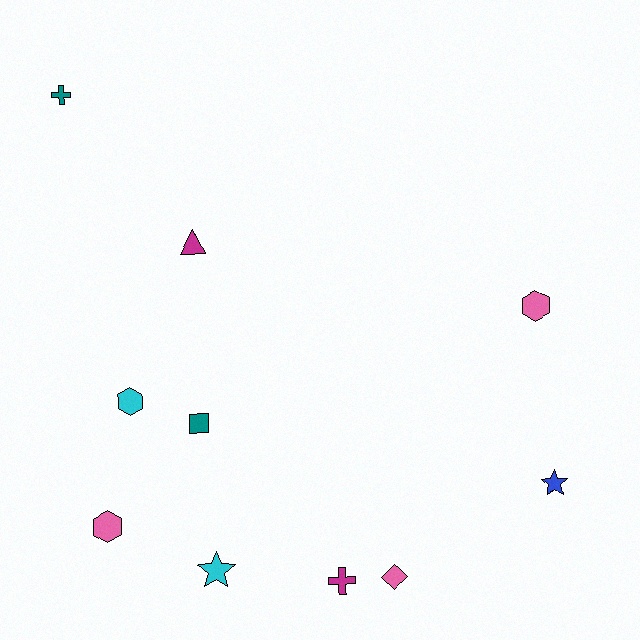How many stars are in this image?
There are 2 stars.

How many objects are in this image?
There are 10 objects.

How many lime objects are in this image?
There are no lime objects.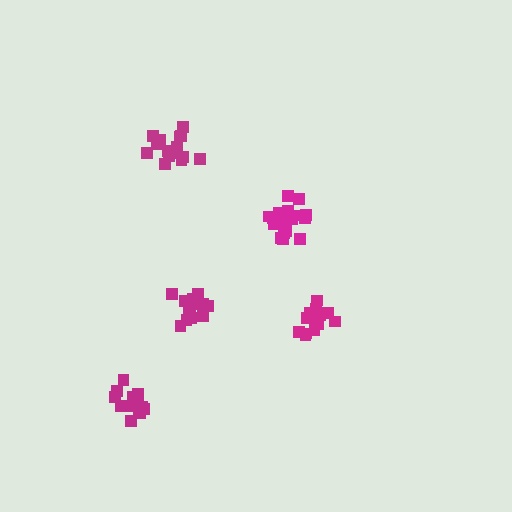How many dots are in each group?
Group 1: 13 dots, Group 2: 18 dots, Group 3: 14 dots, Group 4: 13 dots, Group 5: 17 dots (75 total).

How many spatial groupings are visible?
There are 5 spatial groupings.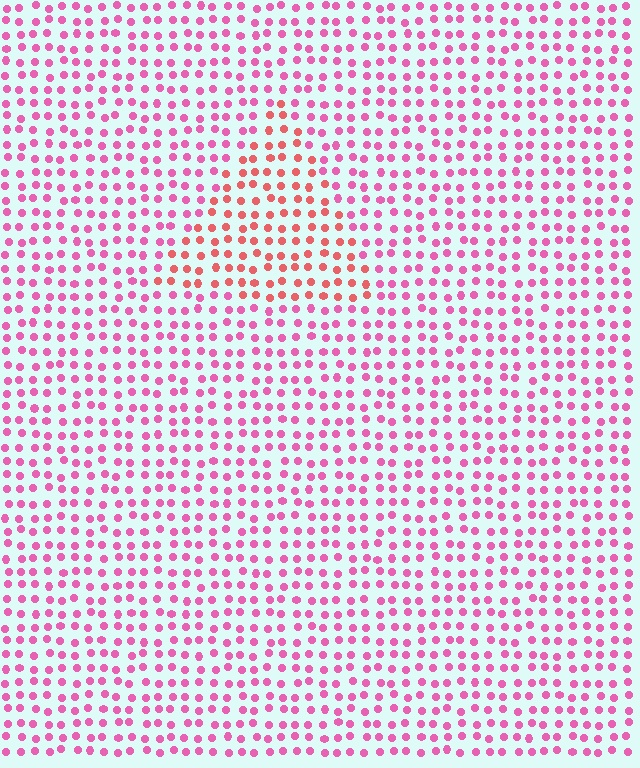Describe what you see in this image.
The image is filled with small pink elements in a uniform arrangement. A triangle-shaped region is visible where the elements are tinted to a slightly different hue, forming a subtle color boundary.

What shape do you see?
I see a triangle.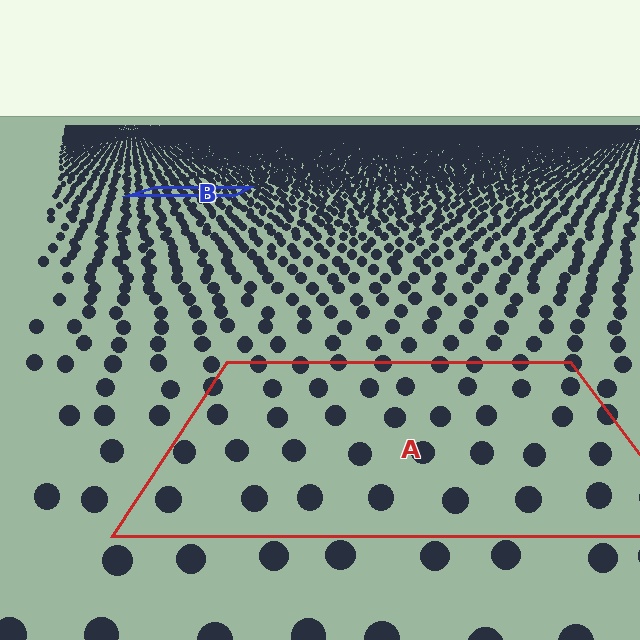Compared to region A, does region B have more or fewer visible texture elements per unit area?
Region B has more texture elements per unit area — they are packed more densely because it is farther away.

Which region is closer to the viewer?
Region A is closer. The texture elements there are larger and more spread out.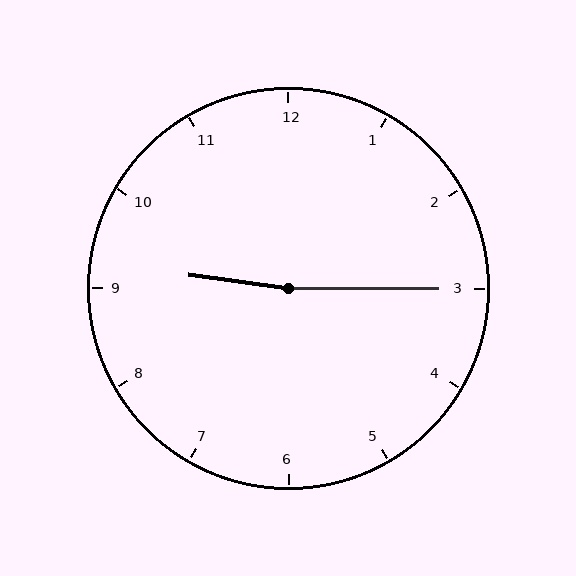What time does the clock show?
9:15.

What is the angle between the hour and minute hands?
Approximately 172 degrees.